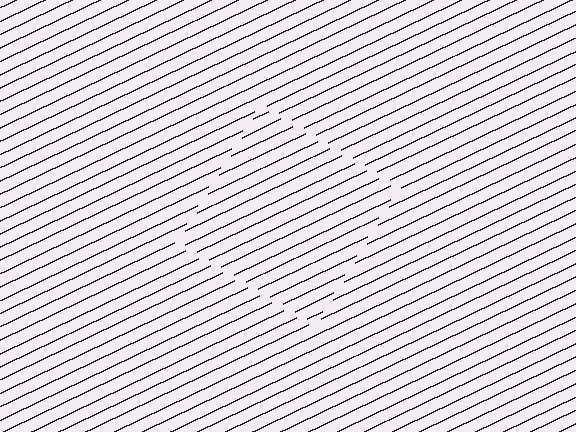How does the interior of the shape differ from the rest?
The interior of the shape contains the same grating, shifted by half a period — the contour is defined by the phase discontinuity where line-ends from the inner and outer gratings abut.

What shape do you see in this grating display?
An illusory square. The interior of the shape contains the same grating, shifted by half a period — the contour is defined by the phase discontinuity where line-ends from the inner and outer gratings abut.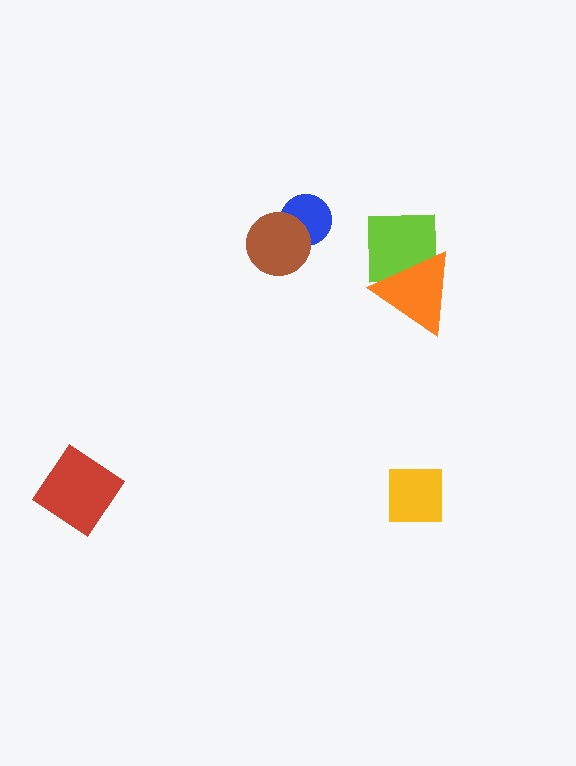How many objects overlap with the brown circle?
1 object overlaps with the brown circle.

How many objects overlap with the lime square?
1 object overlaps with the lime square.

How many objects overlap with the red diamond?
0 objects overlap with the red diamond.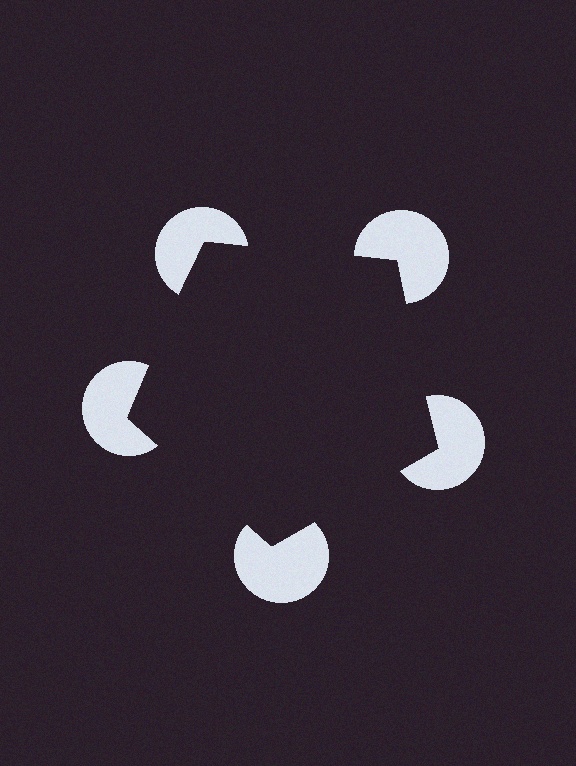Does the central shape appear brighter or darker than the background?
It typically appears slightly darker than the background, even though no actual brightness change is drawn.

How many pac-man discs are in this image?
There are 5 — one at each vertex of the illusory pentagon.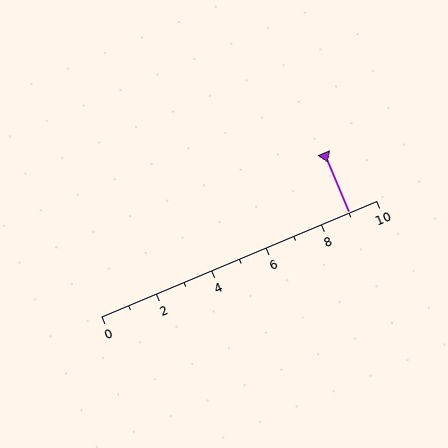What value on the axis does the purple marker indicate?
The marker indicates approximately 9.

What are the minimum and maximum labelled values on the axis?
The axis runs from 0 to 10.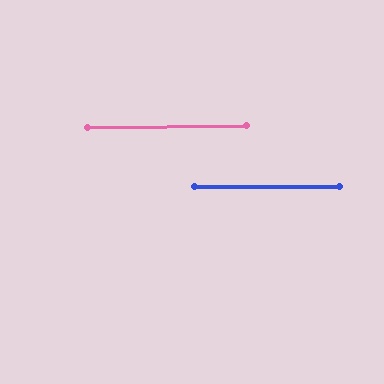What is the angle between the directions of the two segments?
Approximately 1 degree.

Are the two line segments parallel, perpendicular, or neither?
Parallel — their directions differ by only 0.8°.